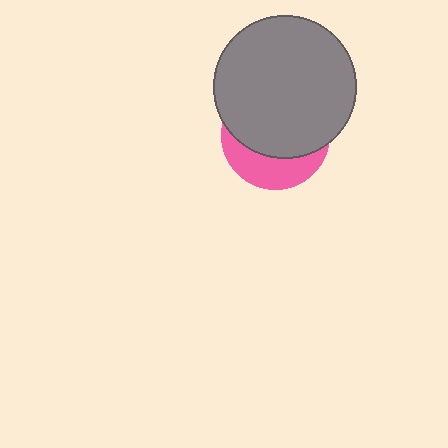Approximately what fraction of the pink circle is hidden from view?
Roughly 67% of the pink circle is hidden behind the gray circle.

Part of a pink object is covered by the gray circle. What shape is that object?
It is a circle.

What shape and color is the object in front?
The object in front is a gray circle.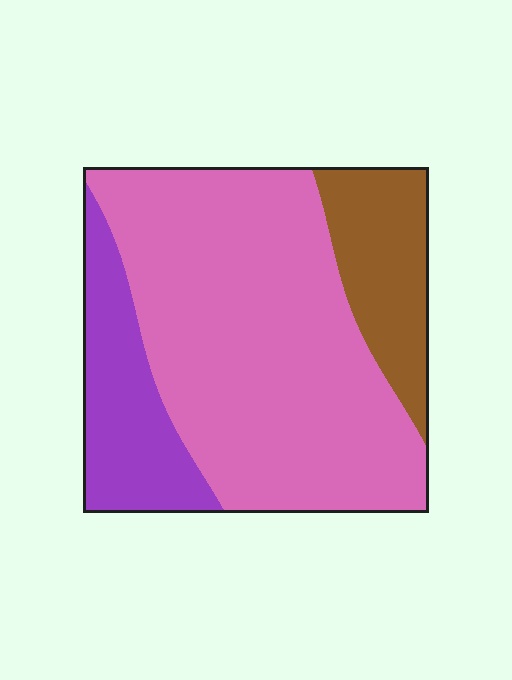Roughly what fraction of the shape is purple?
Purple takes up about one fifth (1/5) of the shape.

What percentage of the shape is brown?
Brown covers 17% of the shape.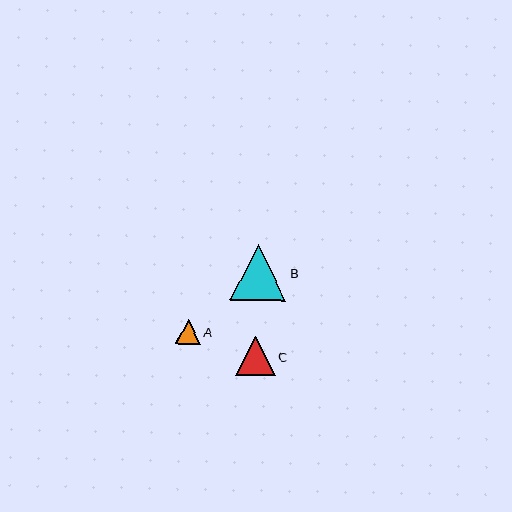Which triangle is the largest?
Triangle B is the largest with a size of approximately 56 pixels.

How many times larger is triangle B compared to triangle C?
Triangle B is approximately 1.4 times the size of triangle C.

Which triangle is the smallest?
Triangle A is the smallest with a size of approximately 25 pixels.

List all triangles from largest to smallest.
From largest to smallest: B, C, A.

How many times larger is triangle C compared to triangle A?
Triangle C is approximately 1.6 times the size of triangle A.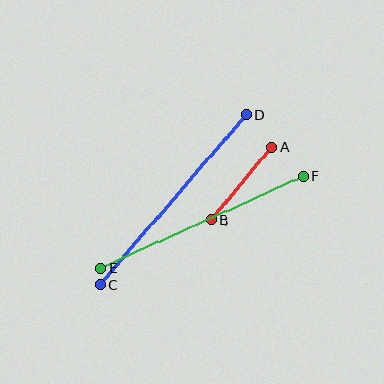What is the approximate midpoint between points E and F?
The midpoint is at approximately (202, 222) pixels.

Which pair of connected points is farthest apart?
Points C and D are farthest apart.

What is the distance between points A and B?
The distance is approximately 95 pixels.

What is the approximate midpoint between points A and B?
The midpoint is at approximately (241, 184) pixels.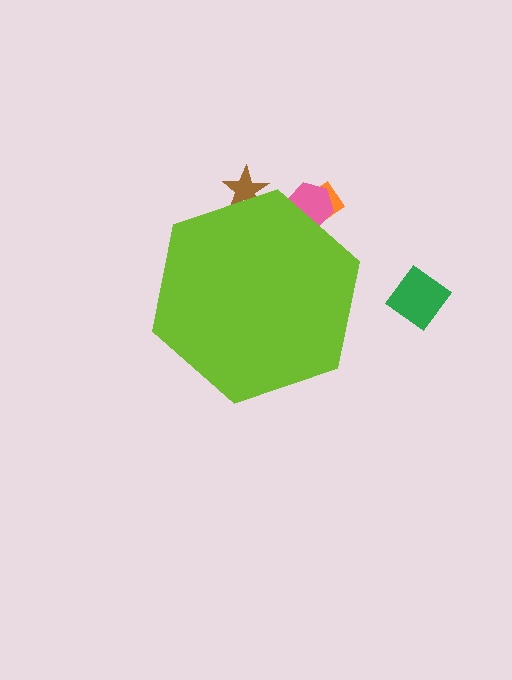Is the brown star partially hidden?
Yes, the brown star is partially hidden behind the lime hexagon.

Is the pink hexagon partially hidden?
Yes, the pink hexagon is partially hidden behind the lime hexagon.